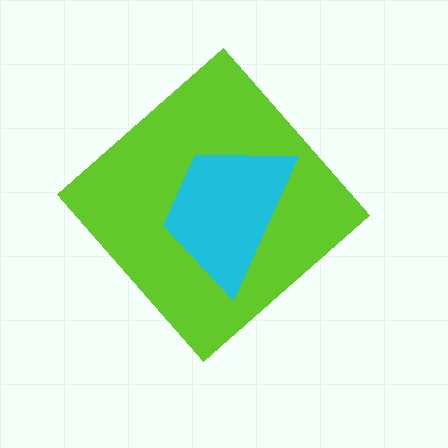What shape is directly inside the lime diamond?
The cyan trapezoid.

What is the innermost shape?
The cyan trapezoid.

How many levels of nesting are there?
2.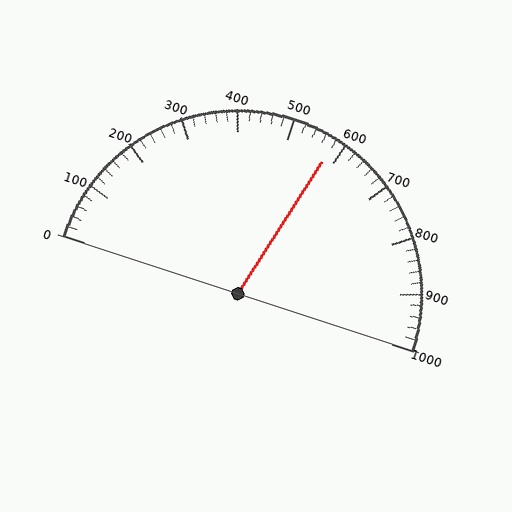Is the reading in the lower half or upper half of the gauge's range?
The reading is in the upper half of the range (0 to 1000).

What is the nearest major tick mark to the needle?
The nearest major tick mark is 600.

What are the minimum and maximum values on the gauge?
The gauge ranges from 0 to 1000.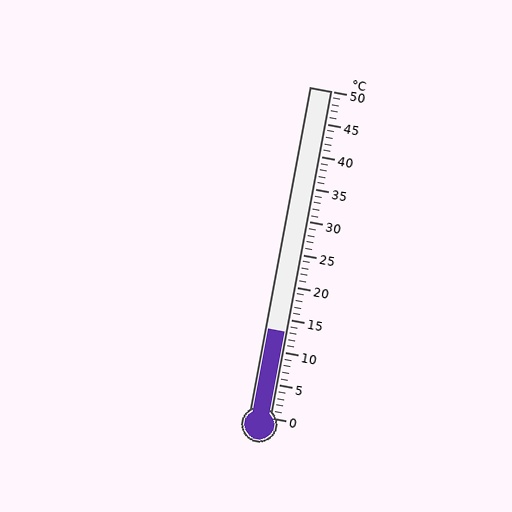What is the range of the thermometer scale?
The thermometer scale ranges from 0°C to 50°C.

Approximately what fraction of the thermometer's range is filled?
The thermometer is filled to approximately 25% of its range.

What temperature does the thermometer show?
The thermometer shows approximately 13°C.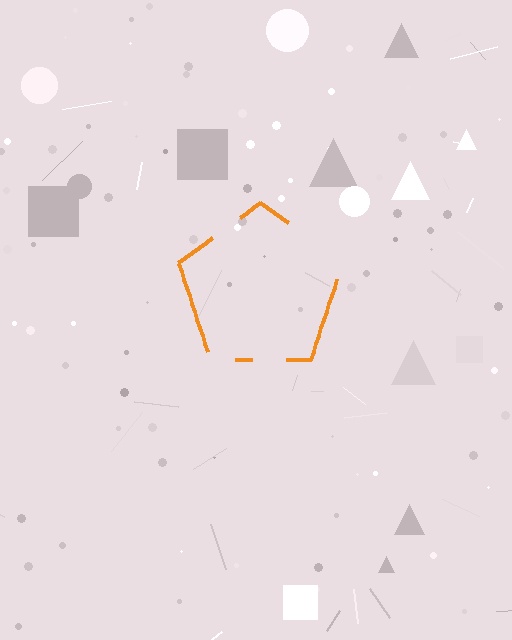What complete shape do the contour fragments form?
The contour fragments form a pentagon.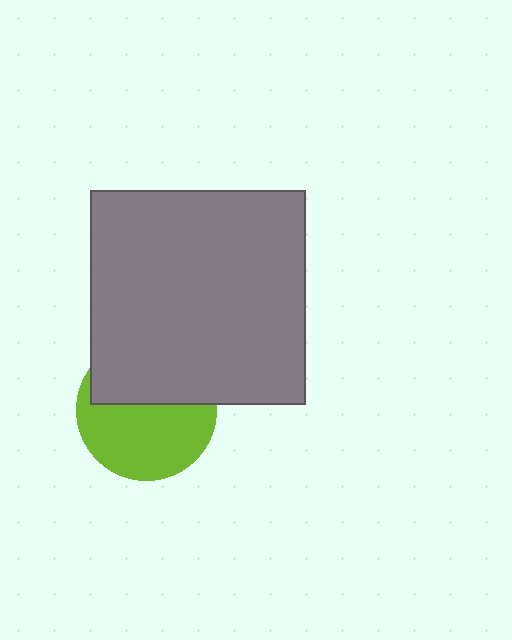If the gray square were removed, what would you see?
You would see the complete lime circle.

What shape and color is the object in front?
The object in front is a gray square.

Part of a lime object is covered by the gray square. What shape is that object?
It is a circle.